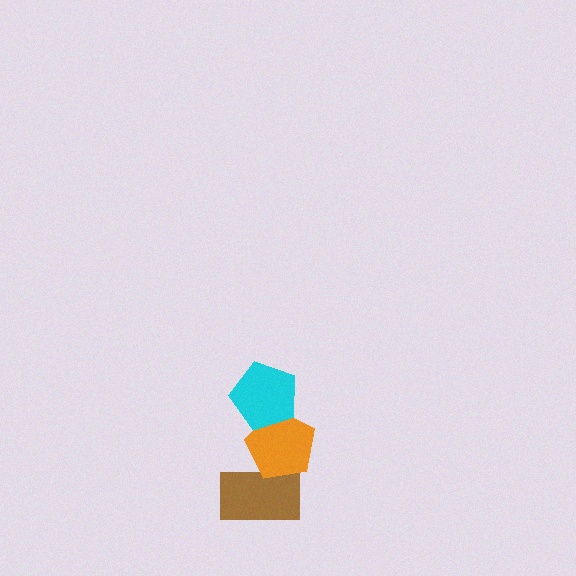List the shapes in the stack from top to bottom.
From top to bottom: the cyan pentagon, the orange pentagon, the brown rectangle.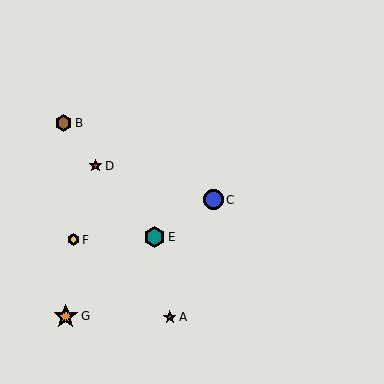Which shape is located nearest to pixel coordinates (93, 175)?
The red star (labeled D) at (96, 166) is nearest to that location.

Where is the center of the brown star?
The center of the brown star is at (170, 317).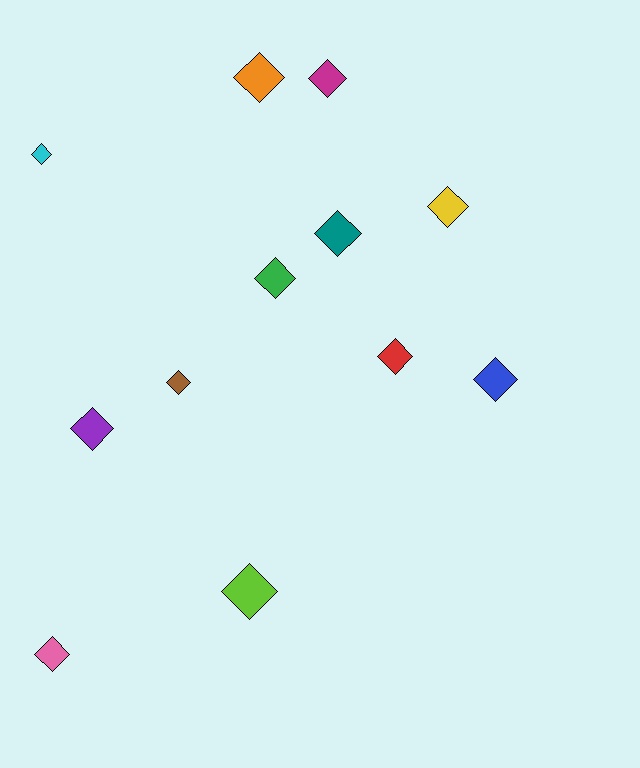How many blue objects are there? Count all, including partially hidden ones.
There is 1 blue object.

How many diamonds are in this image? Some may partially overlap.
There are 12 diamonds.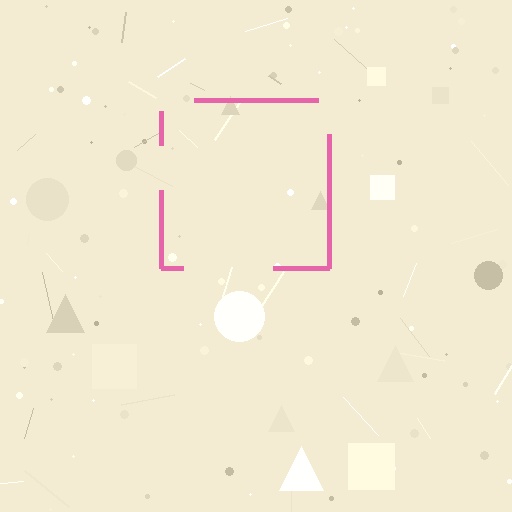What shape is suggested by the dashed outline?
The dashed outline suggests a square.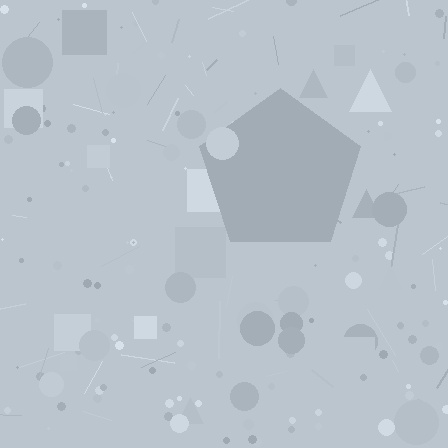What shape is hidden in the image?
A pentagon is hidden in the image.